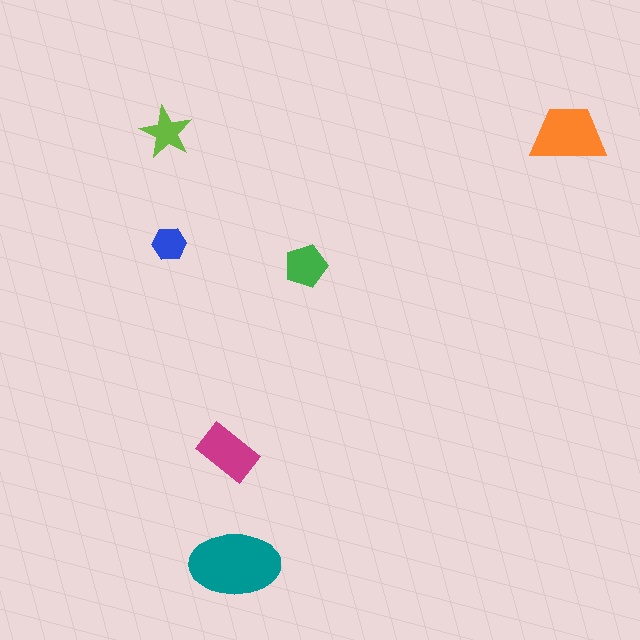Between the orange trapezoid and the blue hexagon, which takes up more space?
The orange trapezoid.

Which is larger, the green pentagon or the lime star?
The green pentagon.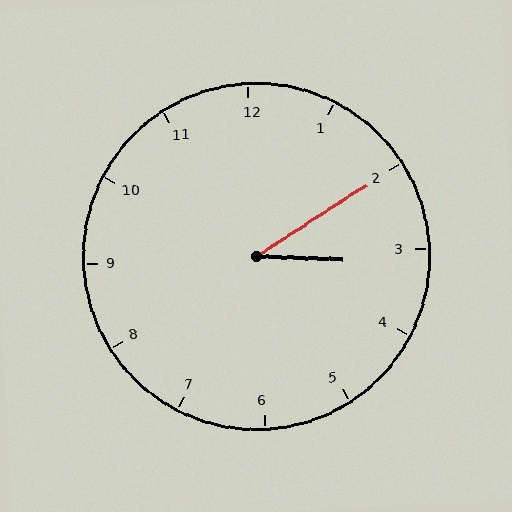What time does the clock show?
3:10.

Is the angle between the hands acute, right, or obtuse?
It is acute.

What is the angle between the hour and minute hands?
Approximately 35 degrees.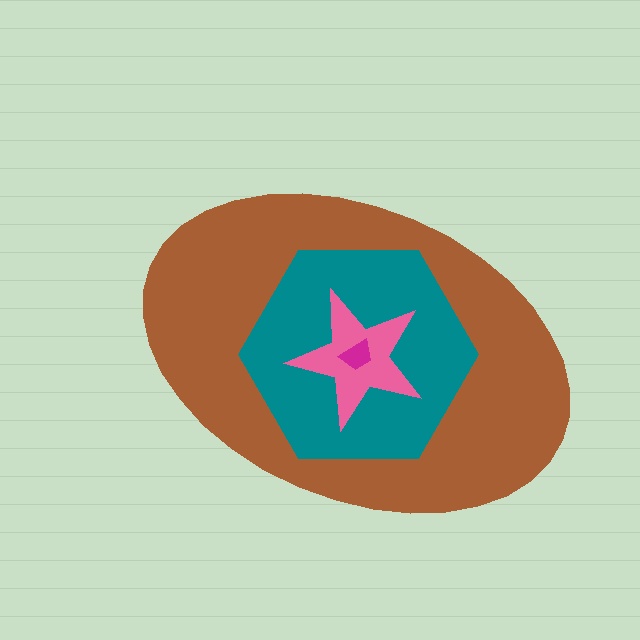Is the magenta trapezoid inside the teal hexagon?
Yes.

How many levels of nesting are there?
4.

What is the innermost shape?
The magenta trapezoid.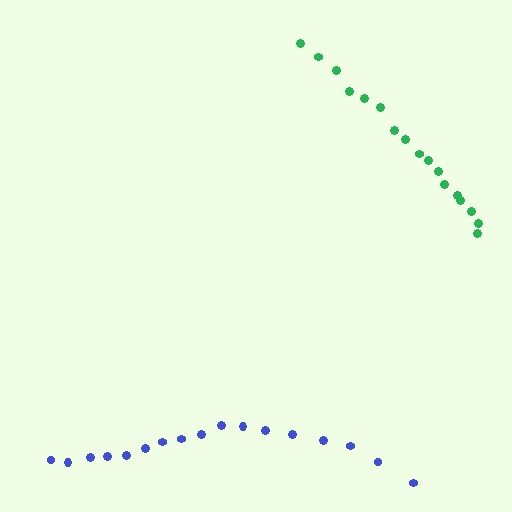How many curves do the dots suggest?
There are 2 distinct paths.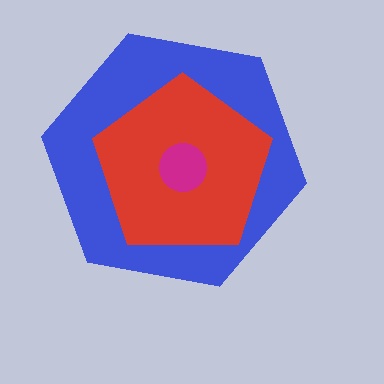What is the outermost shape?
The blue hexagon.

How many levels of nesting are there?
3.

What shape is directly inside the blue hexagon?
The red pentagon.